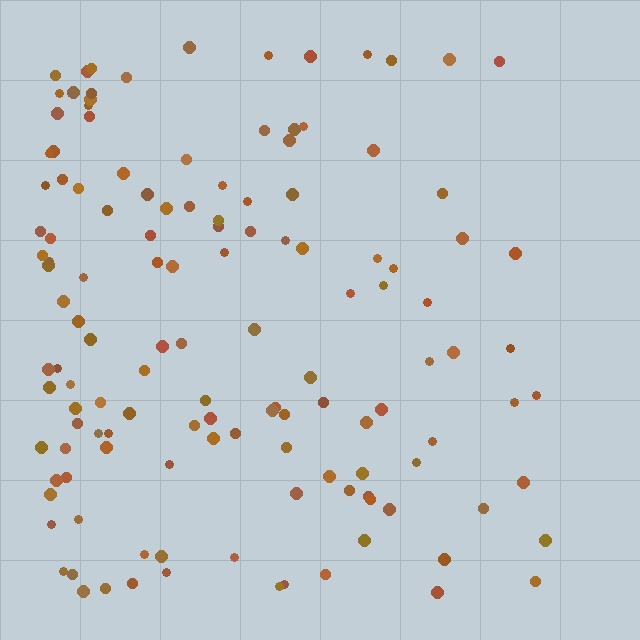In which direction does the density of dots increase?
From right to left, with the left side densest.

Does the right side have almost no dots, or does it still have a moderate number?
Still a moderate number, just noticeably fewer than the left.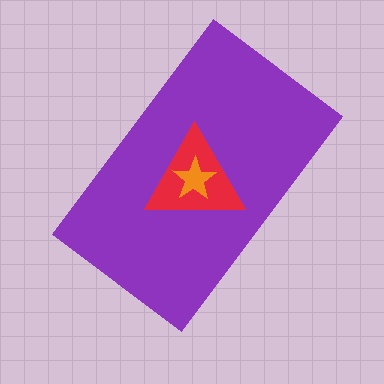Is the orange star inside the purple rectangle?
Yes.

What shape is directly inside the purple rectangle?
The red triangle.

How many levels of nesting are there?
3.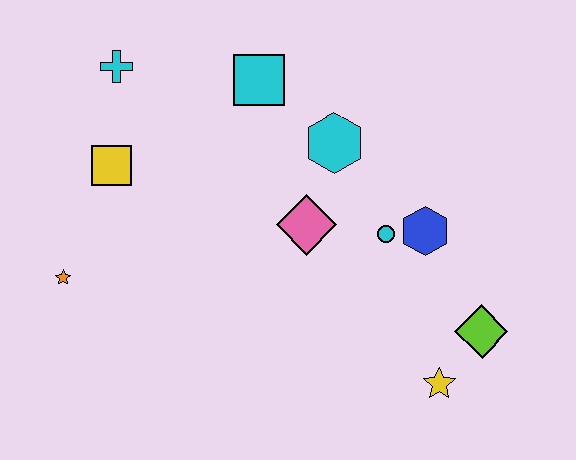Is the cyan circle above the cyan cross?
No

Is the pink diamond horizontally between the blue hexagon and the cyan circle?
No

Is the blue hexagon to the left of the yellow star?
Yes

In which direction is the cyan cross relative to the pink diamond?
The cyan cross is to the left of the pink diamond.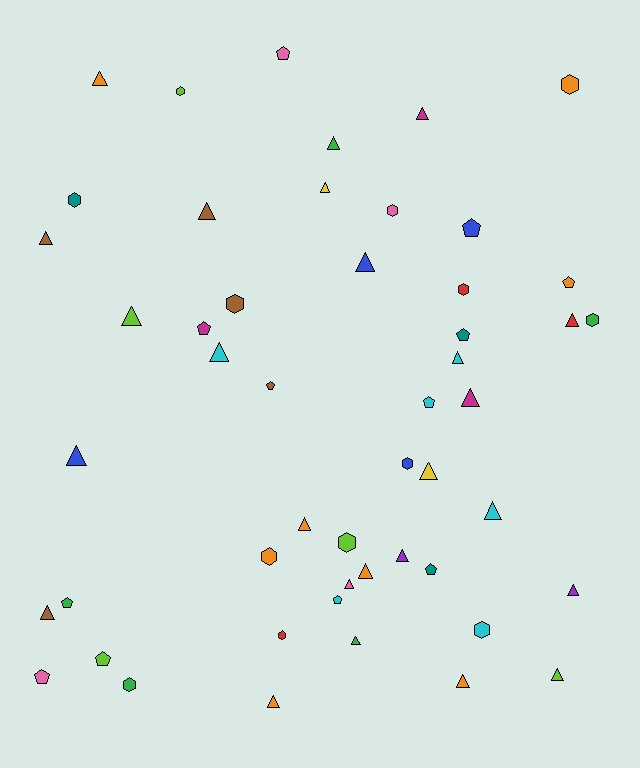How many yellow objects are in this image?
There are 2 yellow objects.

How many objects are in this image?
There are 50 objects.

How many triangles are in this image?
There are 25 triangles.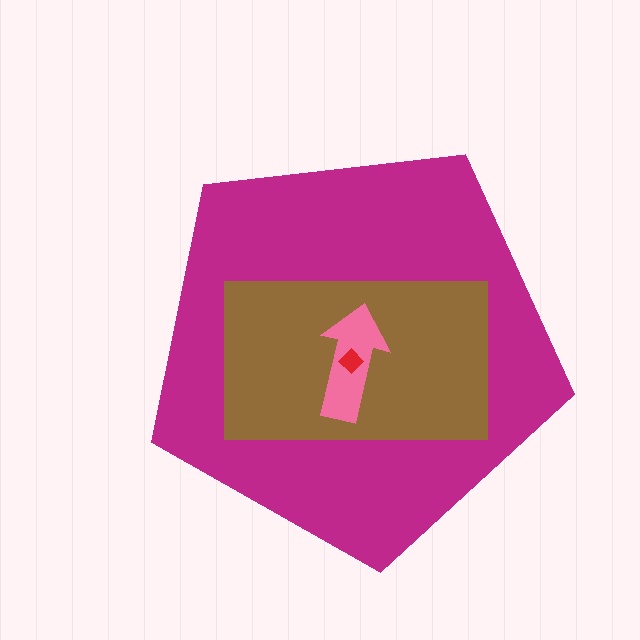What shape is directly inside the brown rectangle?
The pink arrow.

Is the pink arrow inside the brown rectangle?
Yes.